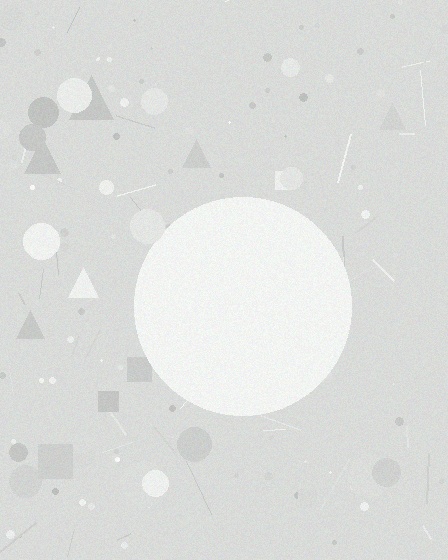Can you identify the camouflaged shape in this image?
The camouflaged shape is a circle.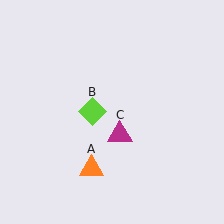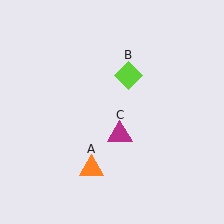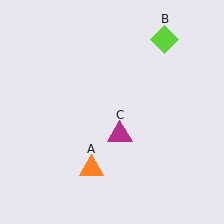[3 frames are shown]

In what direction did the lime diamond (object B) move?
The lime diamond (object B) moved up and to the right.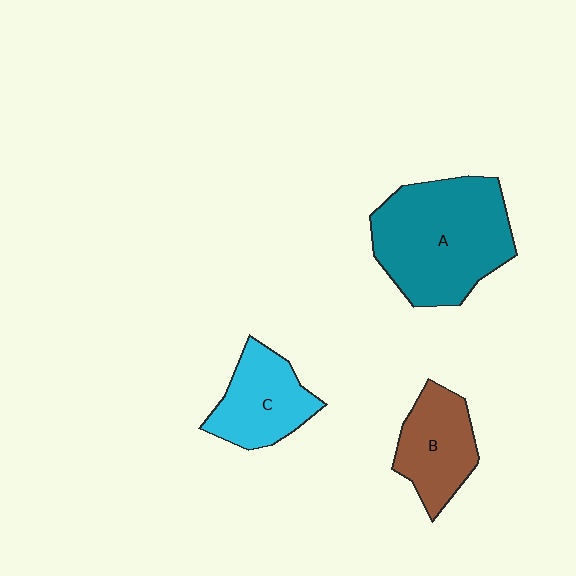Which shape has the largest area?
Shape A (teal).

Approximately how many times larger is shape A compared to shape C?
Approximately 1.9 times.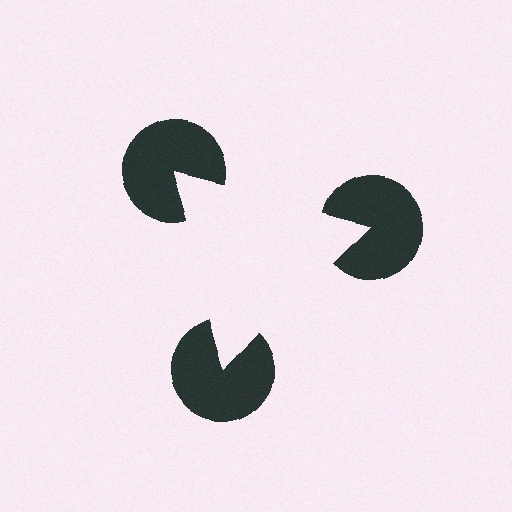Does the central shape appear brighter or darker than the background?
It typically appears slightly brighter than the background, even though no actual brightness change is drawn.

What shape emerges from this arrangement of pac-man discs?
An illusory triangle — its edges are inferred from the aligned wedge cuts in the pac-man discs, not physically drawn.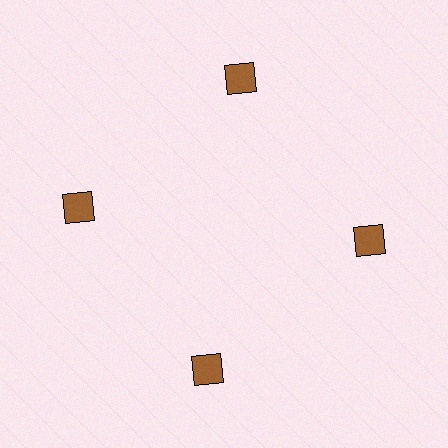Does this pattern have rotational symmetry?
Yes, this pattern has 4-fold rotational symmetry. It looks the same after rotating 90 degrees around the center.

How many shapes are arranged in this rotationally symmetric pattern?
There are 4 shapes, arranged in 4 groups of 1.